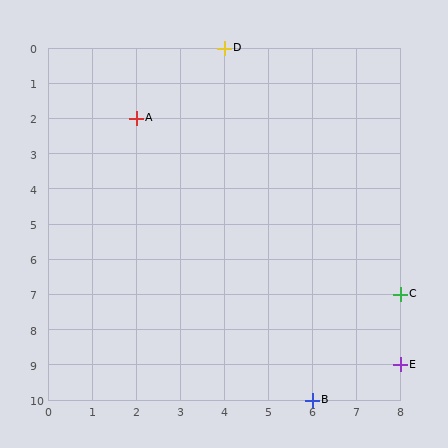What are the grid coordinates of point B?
Point B is at grid coordinates (6, 10).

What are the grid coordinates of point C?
Point C is at grid coordinates (8, 7).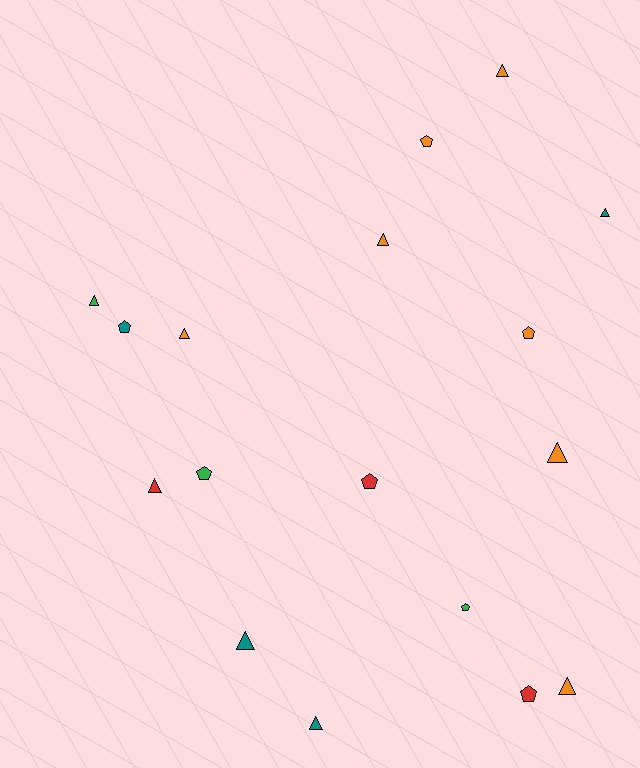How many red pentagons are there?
There are 2 red pentagons.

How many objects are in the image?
There are 17 objects.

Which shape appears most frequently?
Triangle, with 10 objects.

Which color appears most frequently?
Orange, with 7 objects.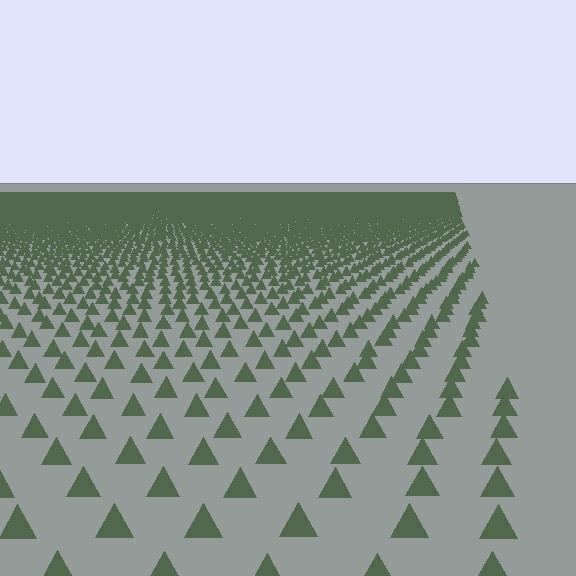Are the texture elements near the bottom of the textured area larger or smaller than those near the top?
Larger. Near the bottom, elements are closer to the viewer and appear at a bigger on-screen size.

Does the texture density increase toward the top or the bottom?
Density increases toward the top.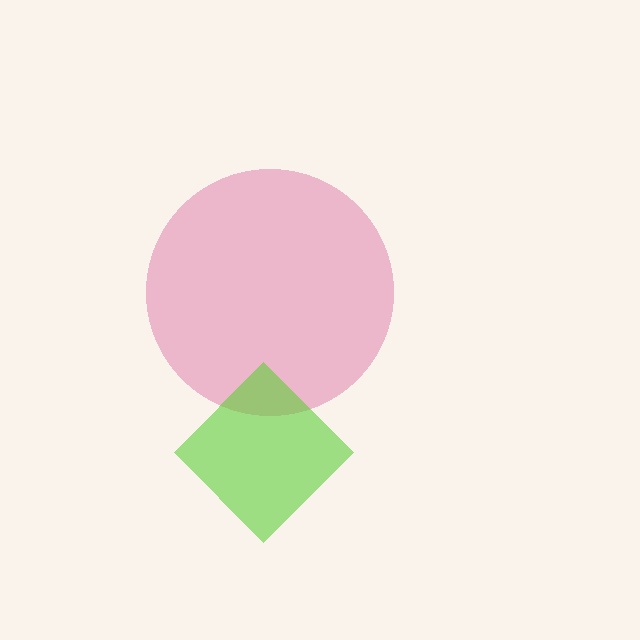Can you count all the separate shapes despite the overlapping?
Yes, there are 2 separate shapes.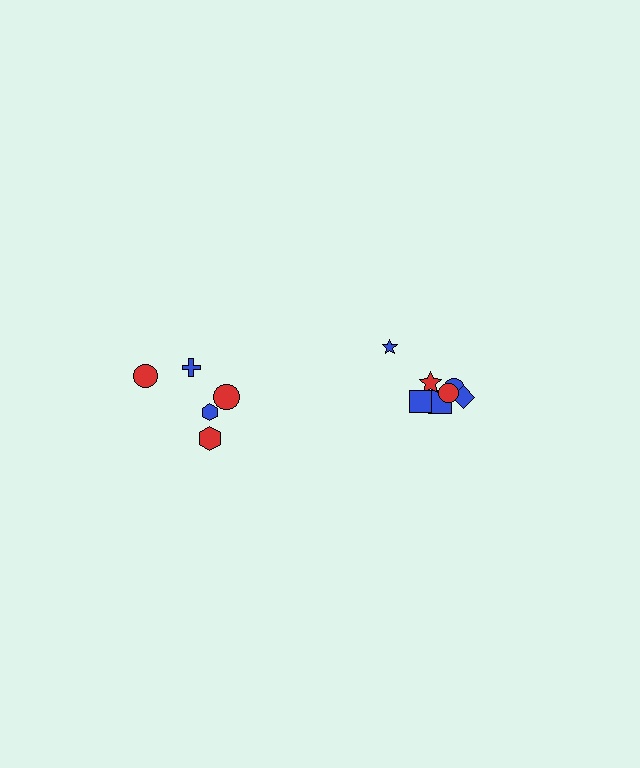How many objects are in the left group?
There are 5 objects.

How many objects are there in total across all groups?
There are 12 objects.